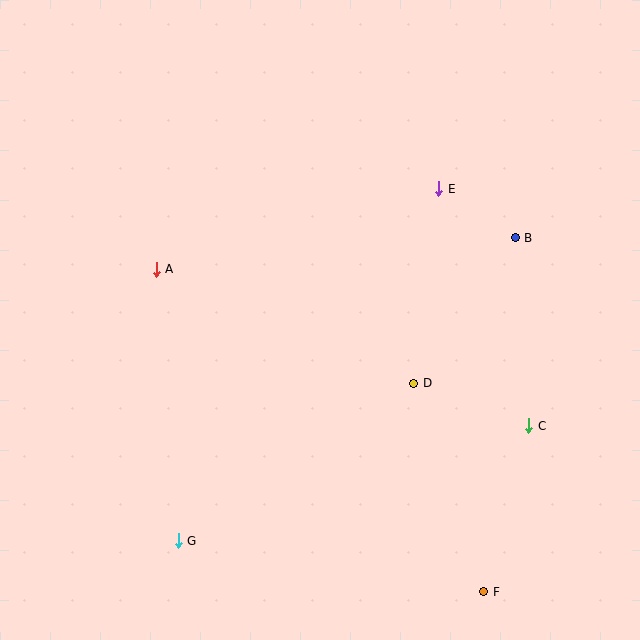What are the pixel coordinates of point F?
Point F is at (484, 592).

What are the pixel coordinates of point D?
Point D is at (414, 383).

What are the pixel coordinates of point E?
Point E is at (439, 189).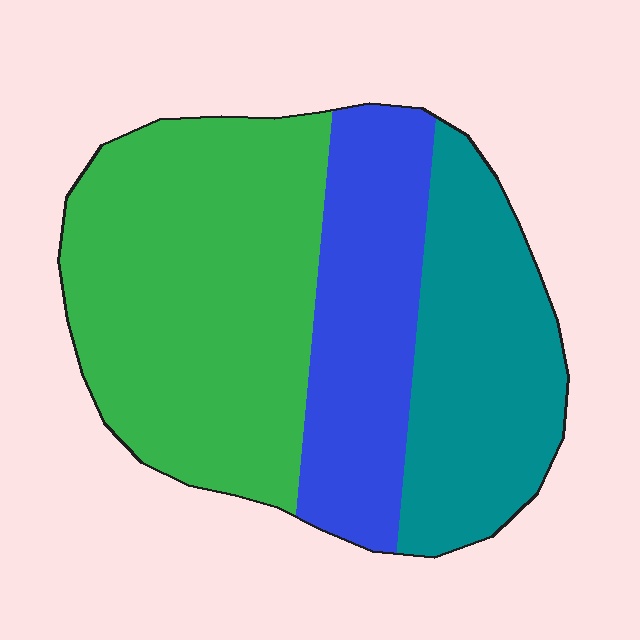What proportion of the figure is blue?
Blue takes up between a sixth and a third of the figure.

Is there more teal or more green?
Green.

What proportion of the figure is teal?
Teal takes up about one quarter (1/4) of the figure.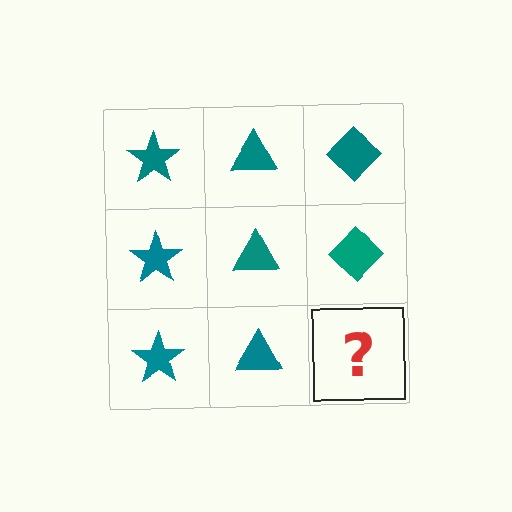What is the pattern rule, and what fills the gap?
The rule is that each column has a consistent shape. The gap should be filled with a teal diamond.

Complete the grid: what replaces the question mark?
The question mark should be replaced with a teal diamond.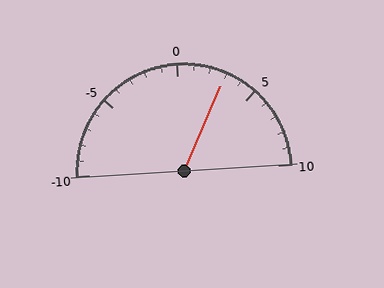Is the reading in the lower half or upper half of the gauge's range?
The reading is in the upper half of the range (-10 to 10).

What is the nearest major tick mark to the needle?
The nearest major tick mark is 5.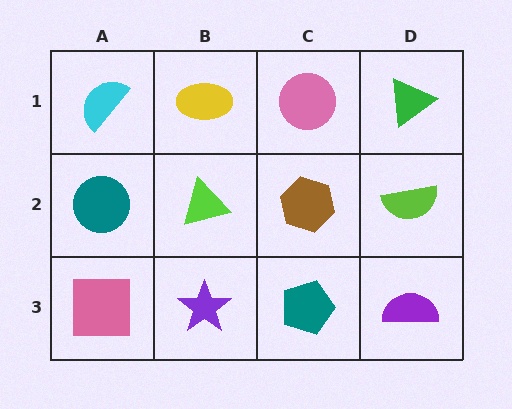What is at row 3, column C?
A teal pentagon.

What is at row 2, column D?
A lime semicircle.